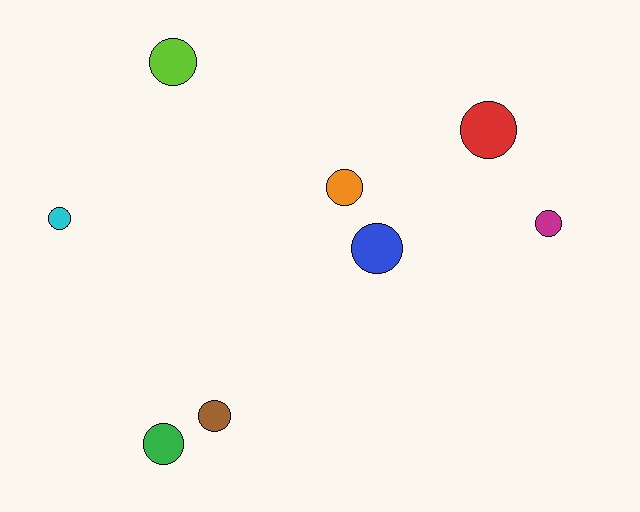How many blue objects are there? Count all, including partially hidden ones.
There is 1 blue object.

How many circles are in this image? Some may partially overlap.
There are 8 circles.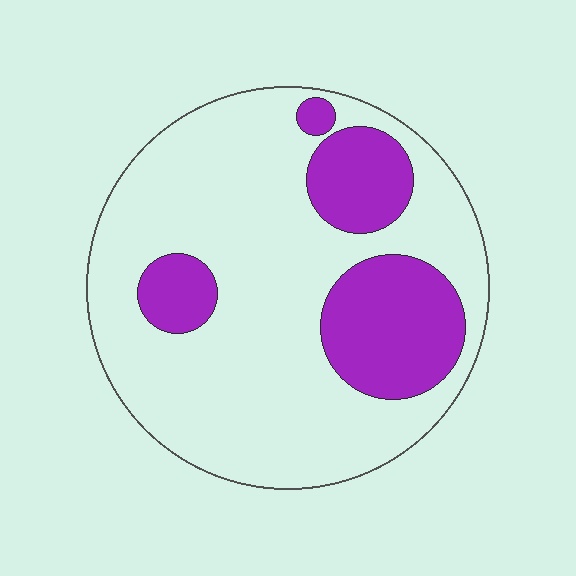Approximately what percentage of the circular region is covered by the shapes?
Approximately 25%.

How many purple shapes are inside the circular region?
4.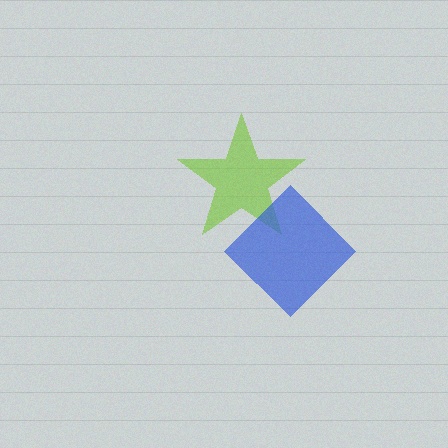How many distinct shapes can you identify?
There are 2 distinct shapes: a lime star, a blue diamond.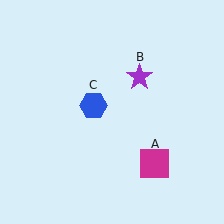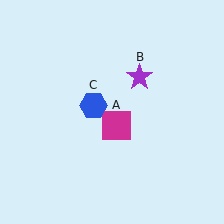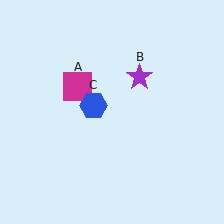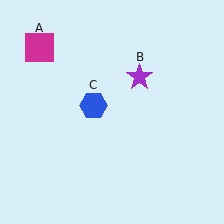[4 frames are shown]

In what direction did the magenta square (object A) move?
The magenta square (object A) moved up and to the left.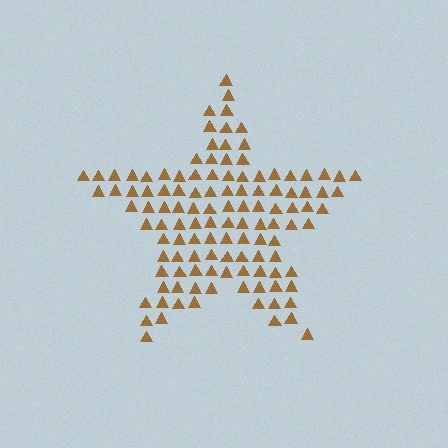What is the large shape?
The large shape is a star.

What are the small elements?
The small elements are triangles.